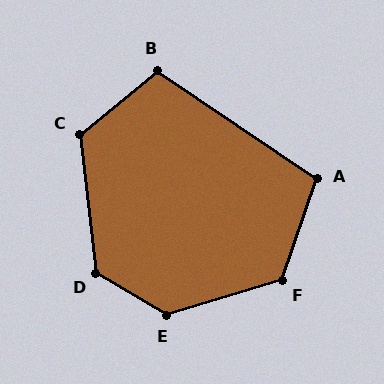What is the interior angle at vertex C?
Approximately 123 degrees (obtuse).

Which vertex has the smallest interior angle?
A, at approximately 105 degrees.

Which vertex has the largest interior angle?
E, at approximately 132 degrees.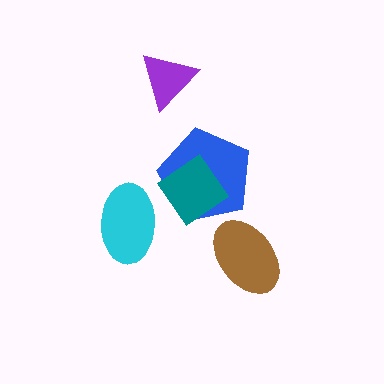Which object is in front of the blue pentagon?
The teal diamond is in front of the blue pentagon.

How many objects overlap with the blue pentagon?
1 object overlaps with the blue pentagon.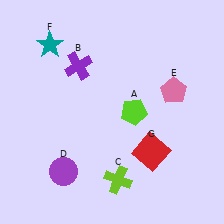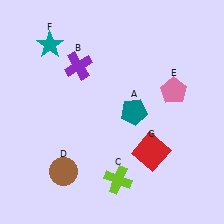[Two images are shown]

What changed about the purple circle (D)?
In Image 1, D is purple. In Image 2, it changed to brown.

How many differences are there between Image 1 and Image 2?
There are 2 differences between the two images.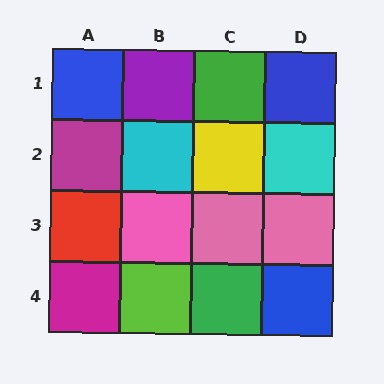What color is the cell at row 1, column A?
Blue.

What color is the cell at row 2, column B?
Cyan.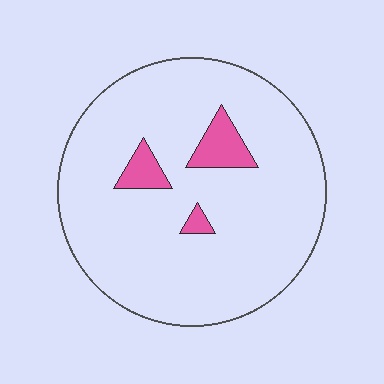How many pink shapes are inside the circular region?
3.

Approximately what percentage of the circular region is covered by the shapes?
Approximately 10%.